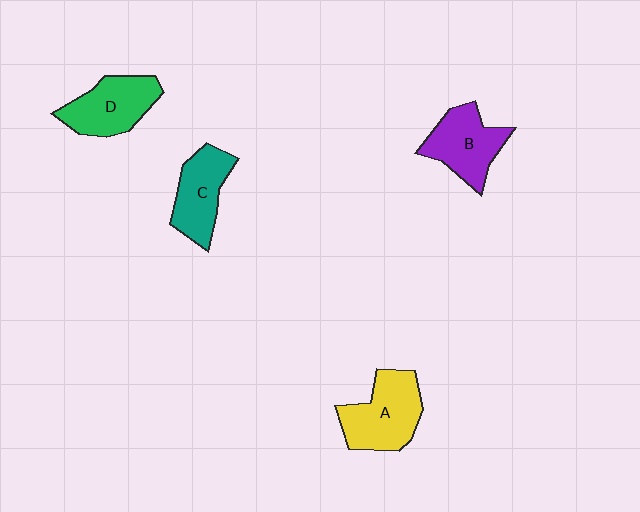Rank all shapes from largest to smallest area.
From largest to smallest: A (yellow), D (green), B (purple), C (teal).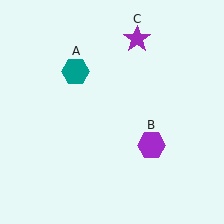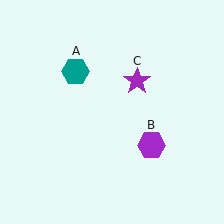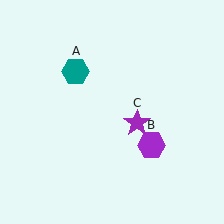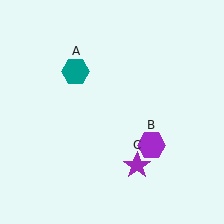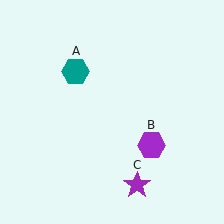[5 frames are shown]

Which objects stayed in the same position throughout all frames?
Teal hexagon (object A) and purple hexagon (object B) remained stationary.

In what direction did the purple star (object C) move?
The purple star (object C) moved down.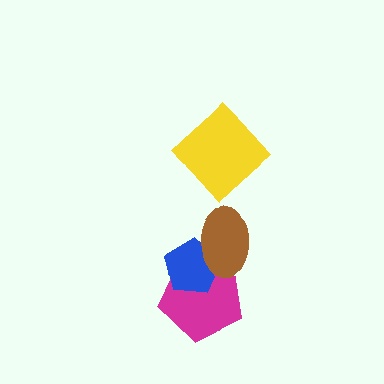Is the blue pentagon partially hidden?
Yes, it is partially covered by another shape.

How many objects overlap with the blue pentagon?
2 objects overlap with the blue pentagon.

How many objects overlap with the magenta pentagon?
2 objects overlap with the magenta pentagon.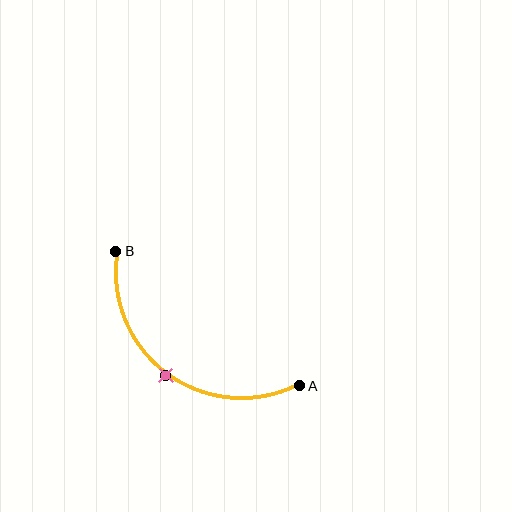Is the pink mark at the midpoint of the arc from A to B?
Yes. The pink mark lies on the arc at equal arc-length from both A and B — it is the arc midpoint.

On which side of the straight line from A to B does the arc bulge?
The arc bulges below and to the left of the straight line connecting A and B.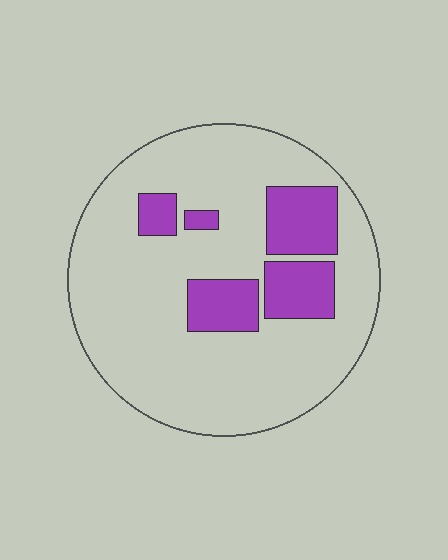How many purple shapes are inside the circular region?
5.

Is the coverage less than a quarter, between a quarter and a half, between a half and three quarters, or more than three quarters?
Less than a quarter.